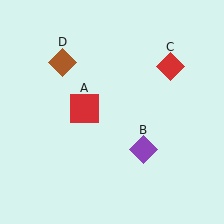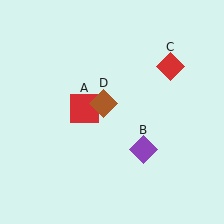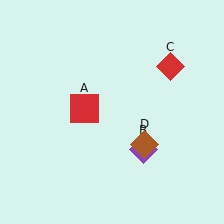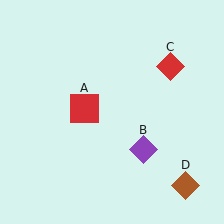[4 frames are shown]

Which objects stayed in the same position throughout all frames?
Red square (object A) and purple diamond (object B) and red diamond (object C) remained stationary.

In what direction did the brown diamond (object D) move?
The brown diamond (object D) moved down and to the right.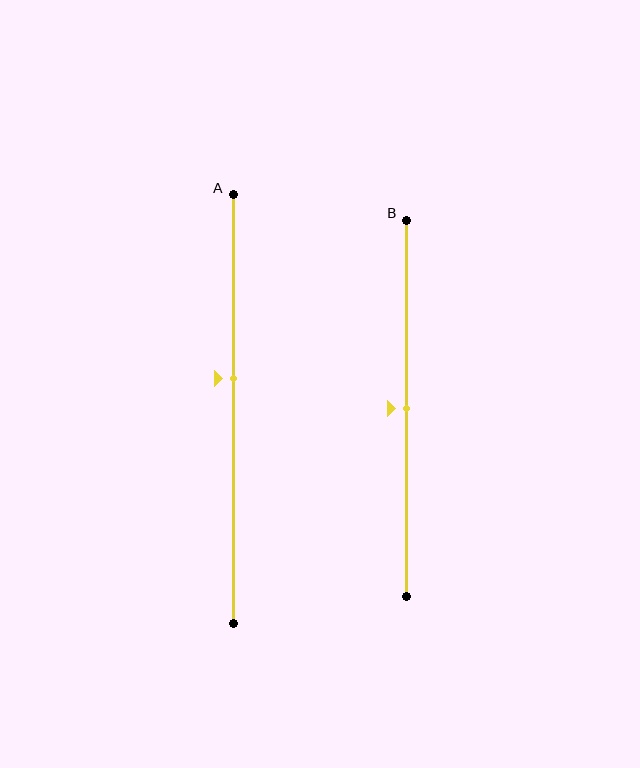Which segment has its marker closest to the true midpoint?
Segment B has its marker closest to the true midpoint.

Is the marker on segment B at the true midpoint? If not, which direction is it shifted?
Yes, the marker on segment B is at the true midpoint.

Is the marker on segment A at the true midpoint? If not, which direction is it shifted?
No, the marker on segment A is shifted upward by about 7% of the segment length.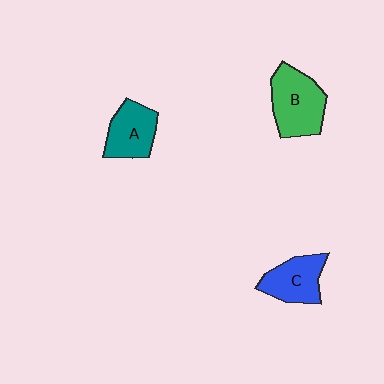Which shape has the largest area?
Shape B (green).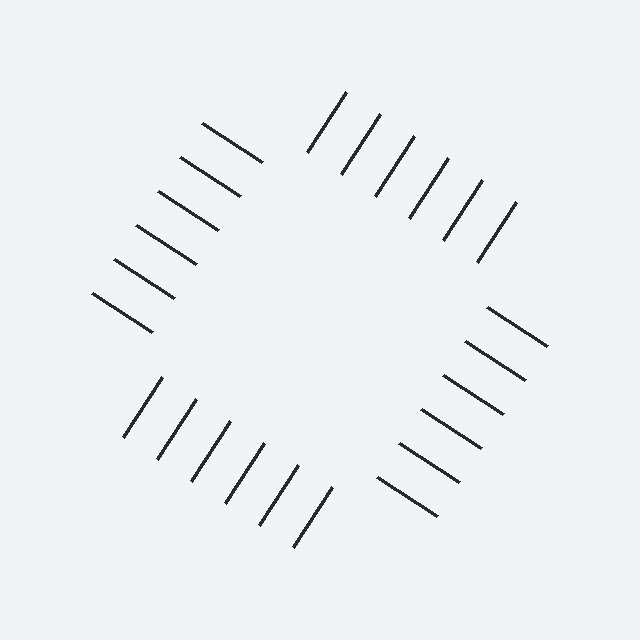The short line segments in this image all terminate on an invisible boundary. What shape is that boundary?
An illusory square — the line segments terminate on its edges but no continuous stroke is drawn.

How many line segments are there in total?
24 — 6 along each of the 4 edges.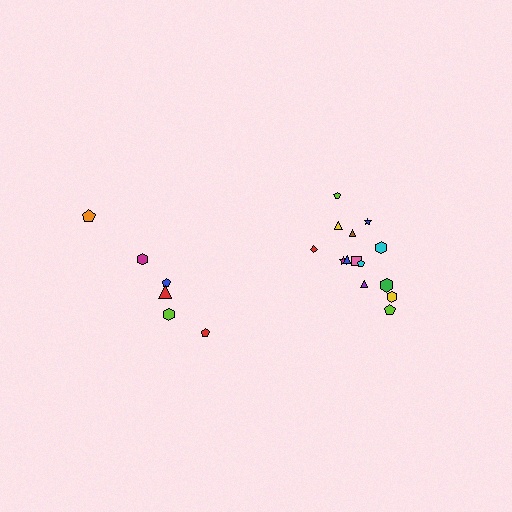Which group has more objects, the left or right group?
The right group.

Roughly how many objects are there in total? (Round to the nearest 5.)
Roughly 20 objects in total.